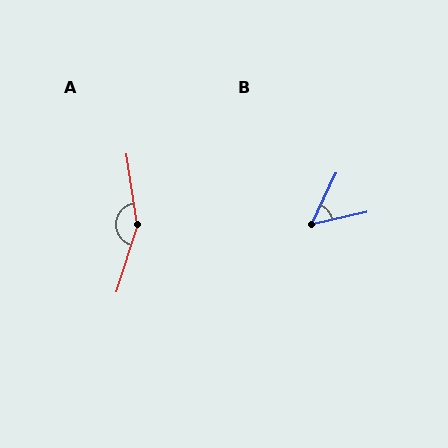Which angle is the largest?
A, at approximately 154 degrees.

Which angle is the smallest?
B, at approximately 52 degrees.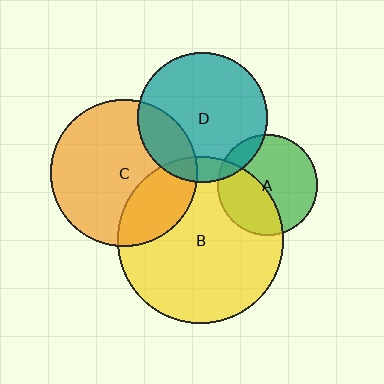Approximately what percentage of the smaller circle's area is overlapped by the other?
Approximately 10%.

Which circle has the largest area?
Circle B (yellow).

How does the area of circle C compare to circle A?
Approximately 2.1 times.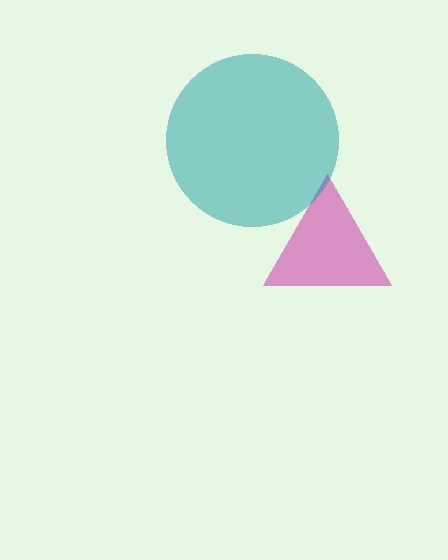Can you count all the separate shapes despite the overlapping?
Yes, there are 2 separate shapes.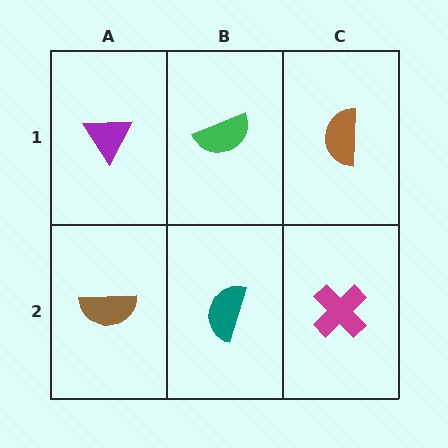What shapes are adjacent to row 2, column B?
A green semicircle (row 1, column B), a brown semicircle (row 2, column A), a magenta cross (row 2, column C).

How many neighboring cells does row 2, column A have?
2.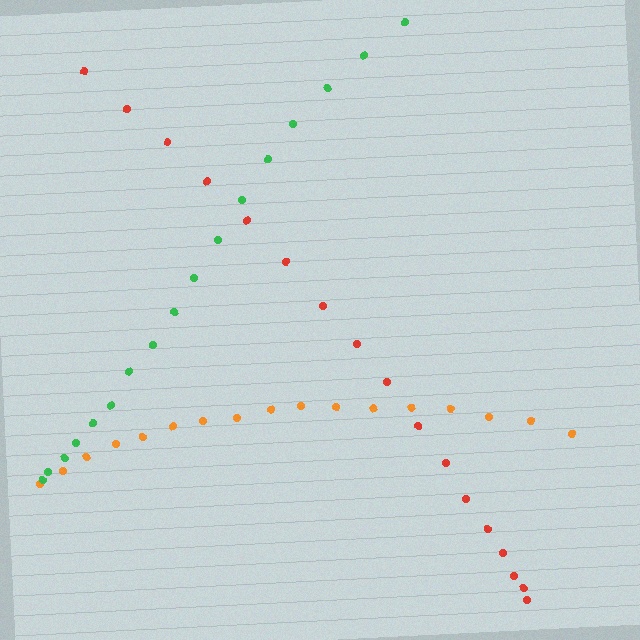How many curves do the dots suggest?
There are 3 distinct paths.